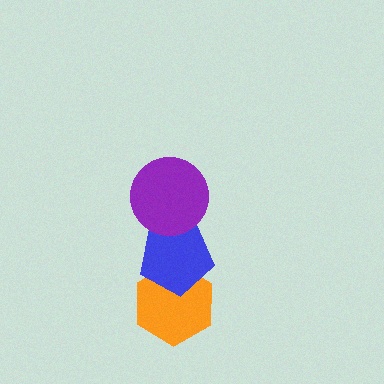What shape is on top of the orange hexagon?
The blue pentagon is on top of the orange hexagon.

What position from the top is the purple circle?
The purple circle is 1st from the top.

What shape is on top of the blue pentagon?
The purple circle is on top of the blue pentagon.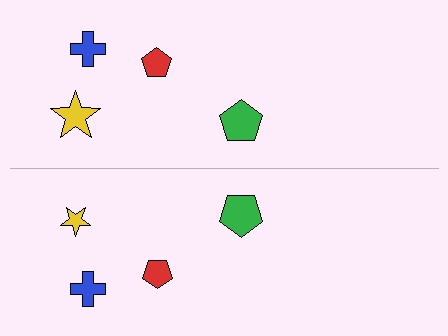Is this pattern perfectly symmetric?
No, the pattern is not perfectly symmetric. The yellow star on the bottom side has a different size than its mirror counterpart.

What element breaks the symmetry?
The yellow star on the bottom side has a different size than its mirror counterpart.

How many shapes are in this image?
There are 8 shapes in this image.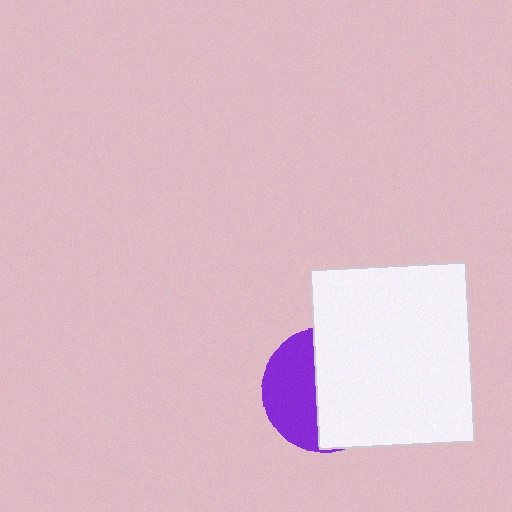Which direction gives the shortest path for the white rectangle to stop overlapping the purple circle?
Moving right gives the shortest separation.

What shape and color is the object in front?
The object in front is a white rectangle.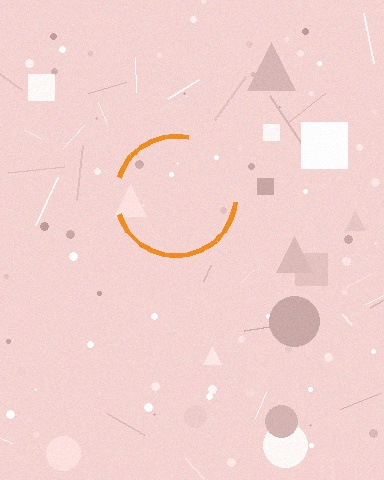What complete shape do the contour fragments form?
The contour fragments form a circle.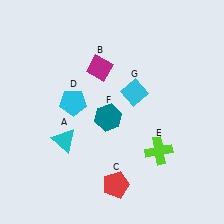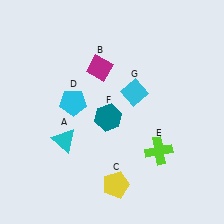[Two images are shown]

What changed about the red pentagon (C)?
In Image 1, C is red. In Image 2, it changed to yellow.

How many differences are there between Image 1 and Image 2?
There is 1 difference between the two images.